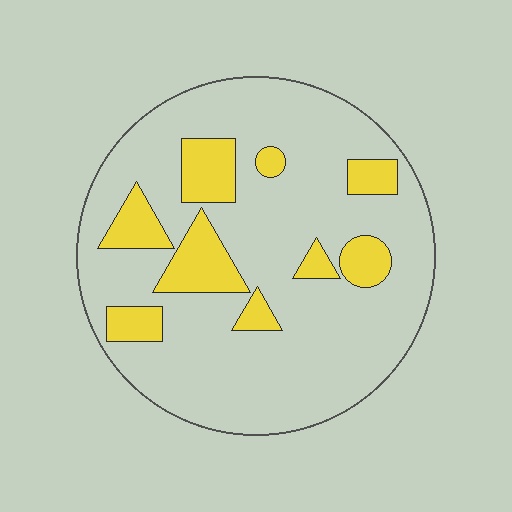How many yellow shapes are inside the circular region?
9.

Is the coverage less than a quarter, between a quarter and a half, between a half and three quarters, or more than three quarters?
Less than a quarter.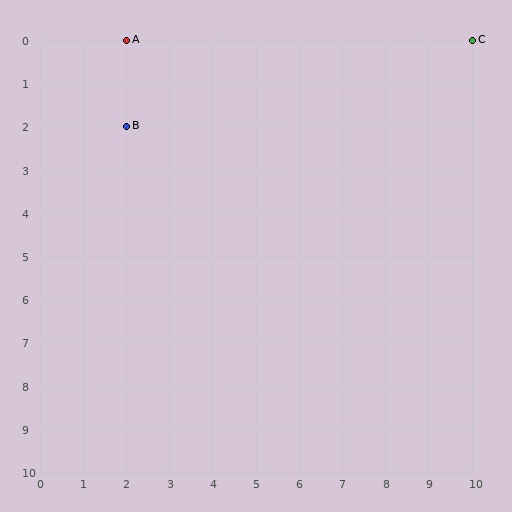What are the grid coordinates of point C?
Point C is at grid coordinates (10, 0).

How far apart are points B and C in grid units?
Points B and C are 8 columns and 2 rows apart (about 8.2 grid units diagonally).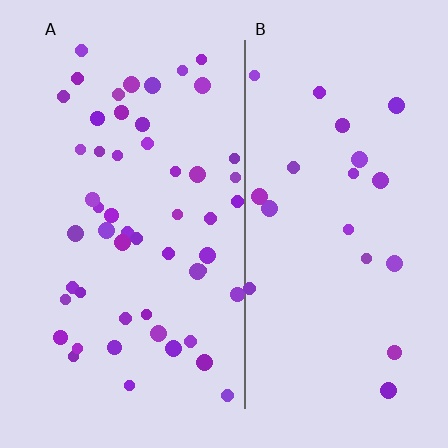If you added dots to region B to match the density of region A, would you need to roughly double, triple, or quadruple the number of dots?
Approximately triple.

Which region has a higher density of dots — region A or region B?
A (the left).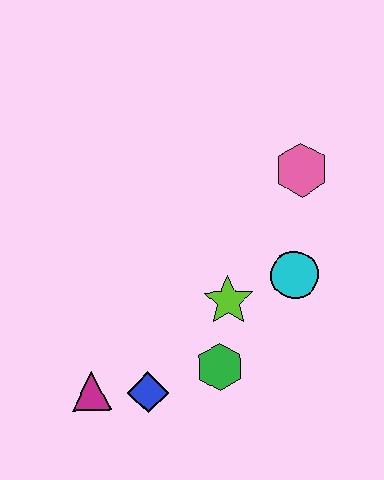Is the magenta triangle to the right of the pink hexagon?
No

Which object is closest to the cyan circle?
The lime star is closest to the cyan circle.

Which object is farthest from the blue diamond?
The pink hexagon is farthest from the blue diamond.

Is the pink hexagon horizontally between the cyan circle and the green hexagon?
No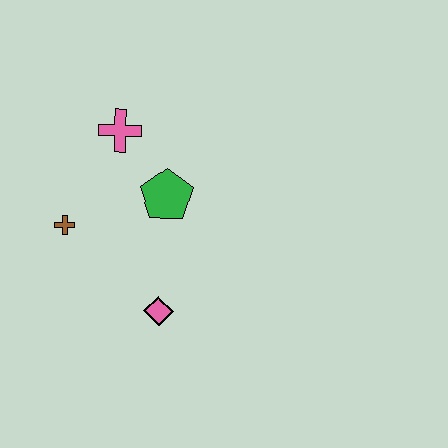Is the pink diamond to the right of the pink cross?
Yes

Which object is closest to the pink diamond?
The green pentagon is closest to the pink diamond.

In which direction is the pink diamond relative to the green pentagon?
The pink diamond is below the green pentagon.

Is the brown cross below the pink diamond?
No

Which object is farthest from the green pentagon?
The pink diamond is farthest from the green pentagon.